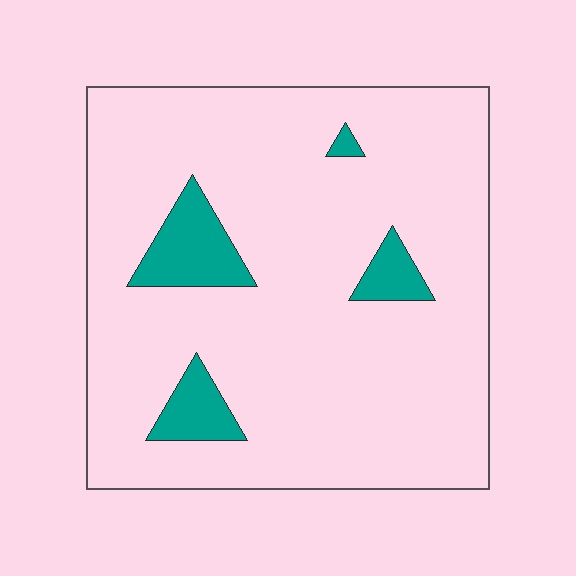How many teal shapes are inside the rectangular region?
4.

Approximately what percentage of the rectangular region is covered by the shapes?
Approximately 10%.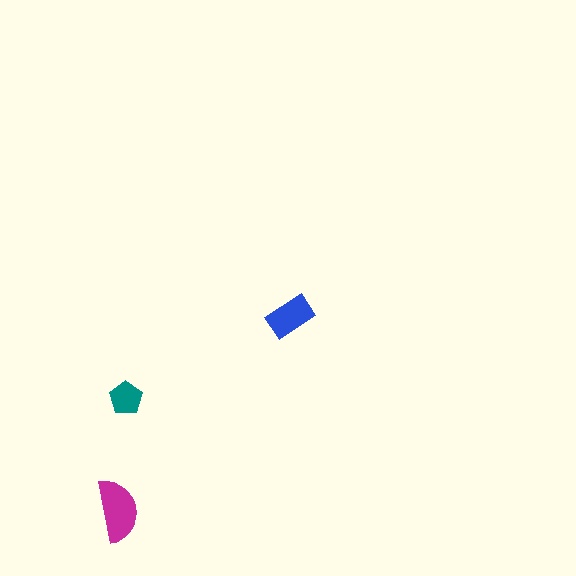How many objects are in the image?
There are 3 objects in the image.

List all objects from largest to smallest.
The magenta semicircle, the blue rectangle, the teal pentagon.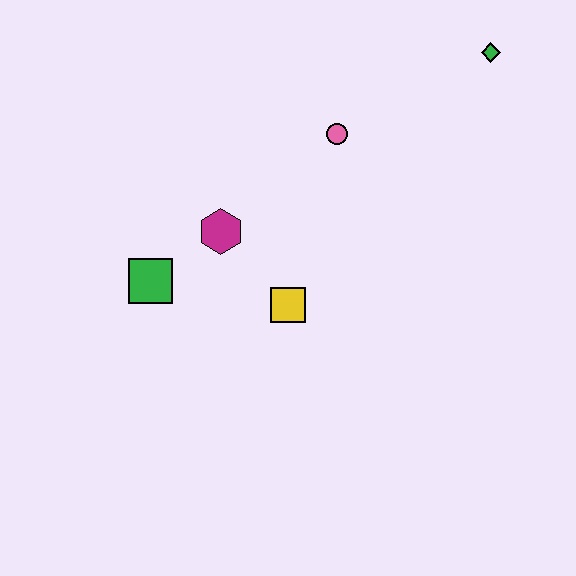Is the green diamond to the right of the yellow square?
Yes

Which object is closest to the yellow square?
The magenta hexagon is closest to the yellow square.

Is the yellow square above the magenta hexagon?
No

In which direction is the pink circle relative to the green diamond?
The pink circle is to the left of the green diamond.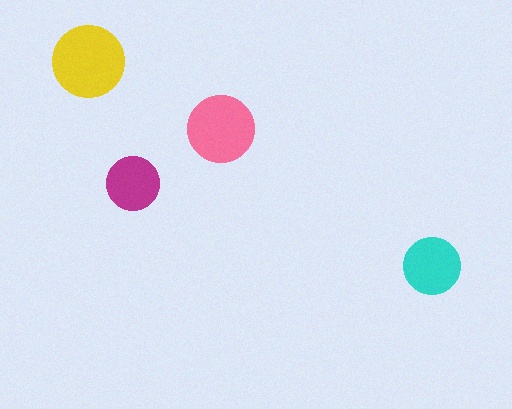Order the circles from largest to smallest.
the yellow one, the pink one, the cyan one, the magenta one.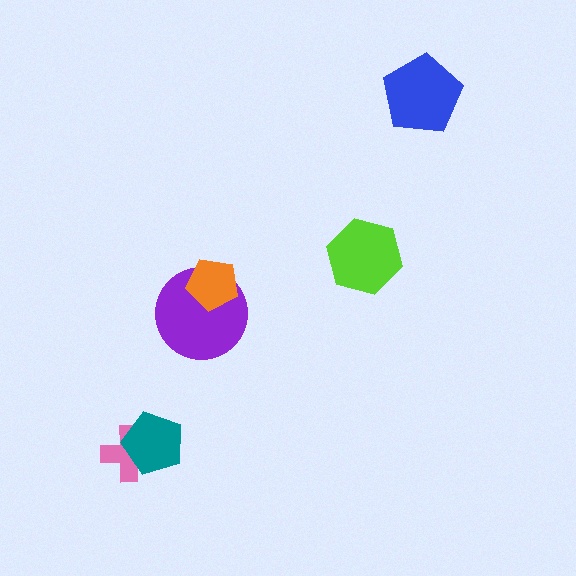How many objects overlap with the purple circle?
1 object overlaps with the purple circle.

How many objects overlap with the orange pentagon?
1 object overlaps with the orange pentagon.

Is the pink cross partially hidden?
Yes, it is partially covered by another shape.